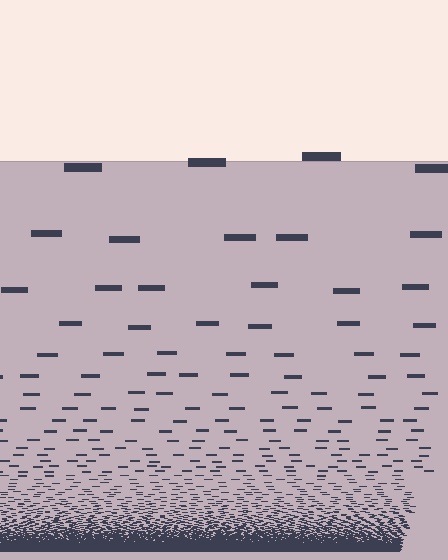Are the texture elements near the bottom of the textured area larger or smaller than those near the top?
Smaller. The gradient is inverted — elements near the bottom are smaller and denser.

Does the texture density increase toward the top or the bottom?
Density increases toward the bottom.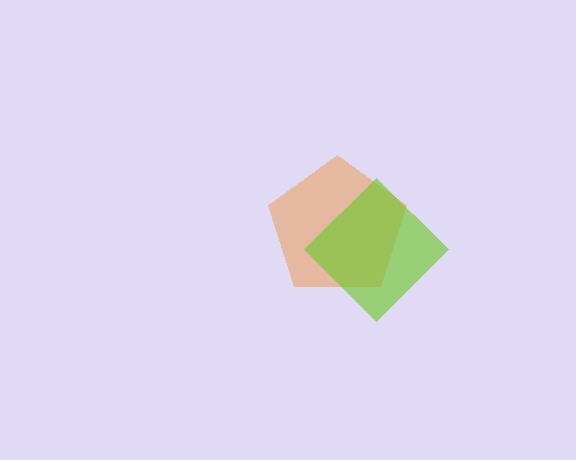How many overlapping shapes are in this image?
There are 2 overlapping shapes in the image.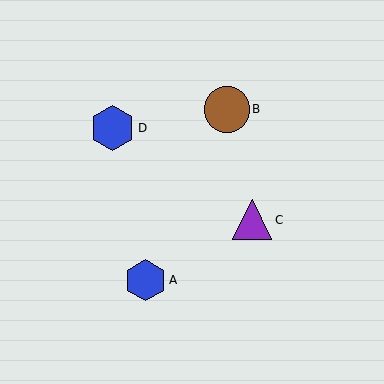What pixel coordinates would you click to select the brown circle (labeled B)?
Click at (227, 109) to select the brown circle B.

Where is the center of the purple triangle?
The center of the purple triangle is at (252, 220).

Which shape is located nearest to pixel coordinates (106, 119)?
The blue hexagon (labeled D) at (113, 128) is nearest to that location.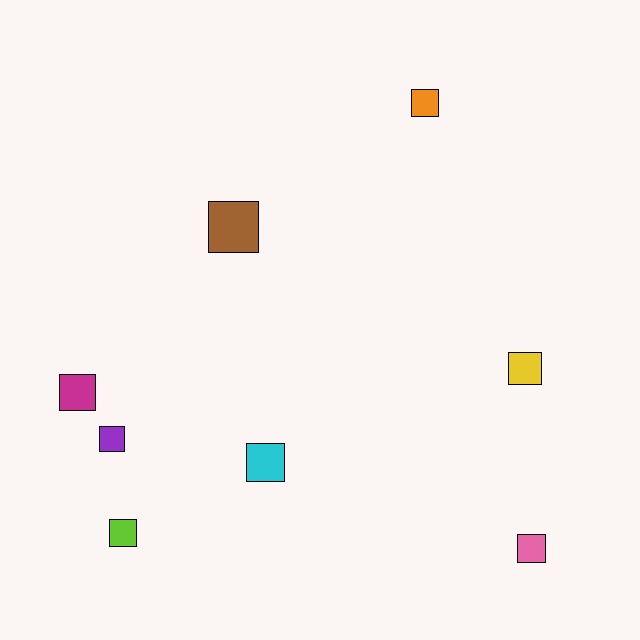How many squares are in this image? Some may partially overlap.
There are 8 squares.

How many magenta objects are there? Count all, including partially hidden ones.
There is 1 magenta object.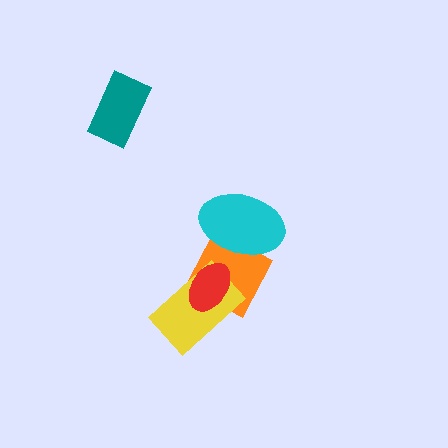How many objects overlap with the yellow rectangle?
2 objects overlap with the yellow rectangle.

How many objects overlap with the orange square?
3 objects overlap with the orange square.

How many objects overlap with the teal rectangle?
0 objects overlap with the teal rectangle.